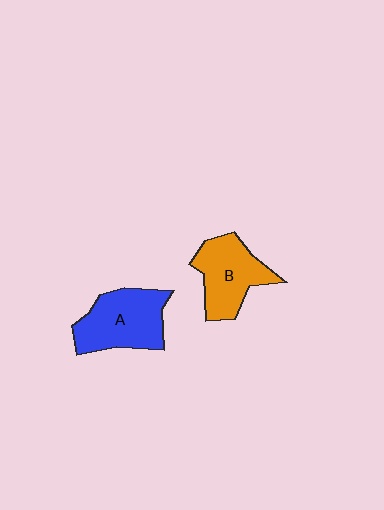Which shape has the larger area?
Shape A (blue).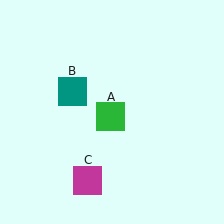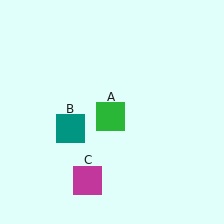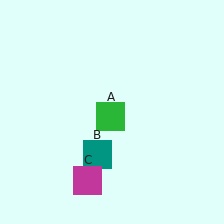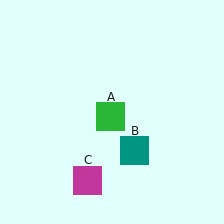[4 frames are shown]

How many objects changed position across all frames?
1 object changed position: teal square (object B).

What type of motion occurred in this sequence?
The teal square (object B) rotated counterclockwise around the center of the scene.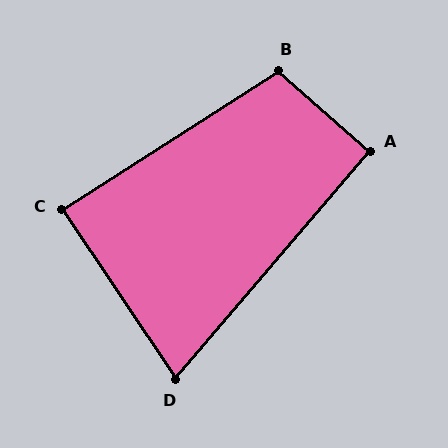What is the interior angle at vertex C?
Approximately 89 degrees (approximately right).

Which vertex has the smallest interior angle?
D, at approximately 74 degrees.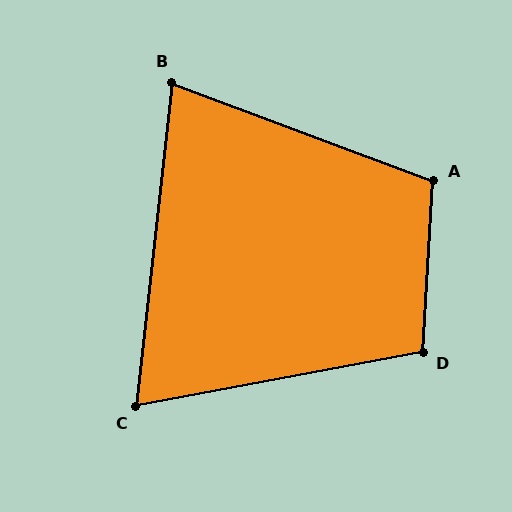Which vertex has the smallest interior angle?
C, at approximately 73 degrees.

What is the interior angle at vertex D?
Approximately 104 degrees (obtuse).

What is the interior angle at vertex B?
Approximately 76 degrees (acute).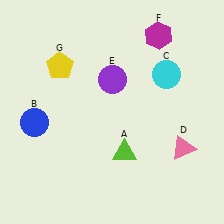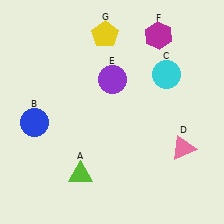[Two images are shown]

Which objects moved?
The objects that moved are: the lime triangle (A), the yellow pentagon (G).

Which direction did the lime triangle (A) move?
The lime triangle (A) moved left.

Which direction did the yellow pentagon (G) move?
The yellow pentagon (G) moved right.